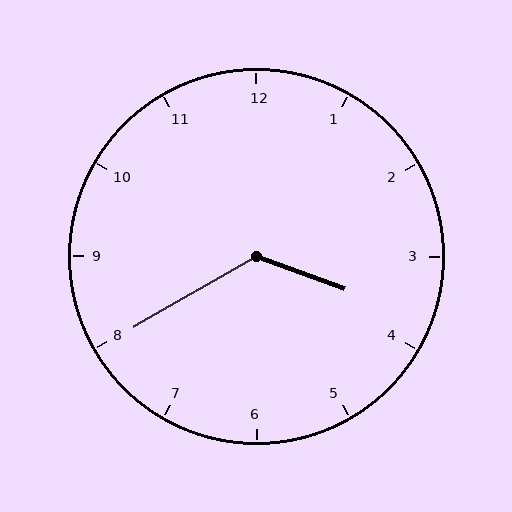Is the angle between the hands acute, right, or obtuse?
It is obtuse.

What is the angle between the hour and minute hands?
Approximately 130 degrees.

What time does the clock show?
3:40.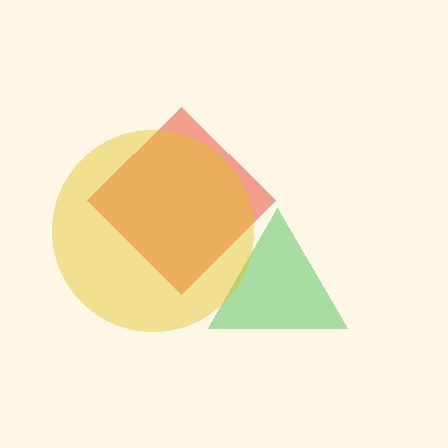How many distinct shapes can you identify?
There are 3 distinct shapes: a red diamond, a green triangle, a yellow circle.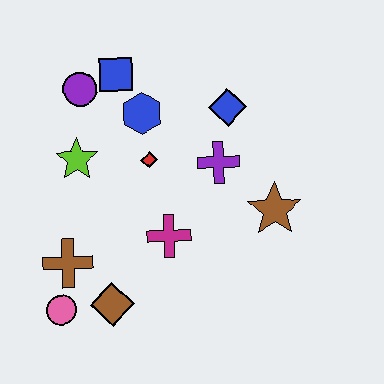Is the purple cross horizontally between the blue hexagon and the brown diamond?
No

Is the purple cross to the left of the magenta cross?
No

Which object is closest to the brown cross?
The pink circle is closest to the brown cross.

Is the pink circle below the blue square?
Yes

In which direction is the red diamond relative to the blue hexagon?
The red diamond is below the blue hexagon.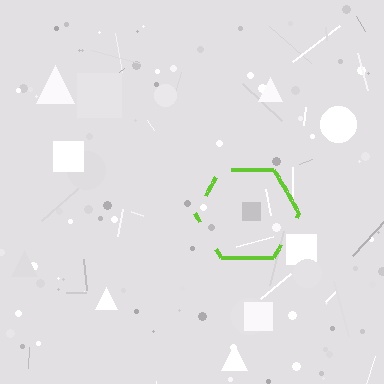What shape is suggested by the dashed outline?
The dashed outline suggests a hexagon.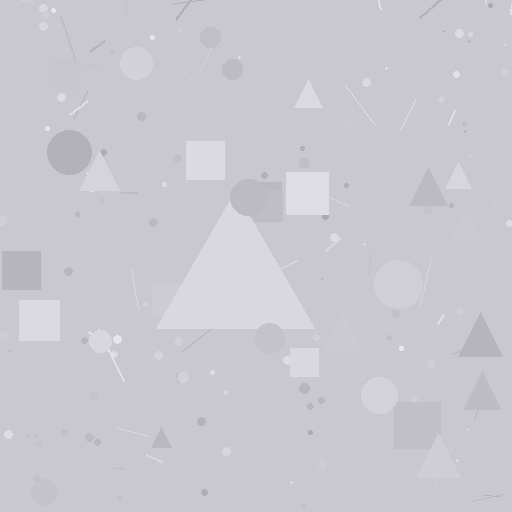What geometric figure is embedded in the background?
A triangle is embedded in the background.